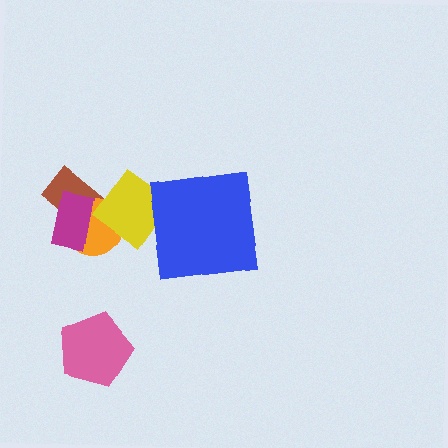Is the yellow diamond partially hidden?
Yes, it is partially covered by another shape.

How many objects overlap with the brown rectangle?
3 objects overlap with the brown rectangle.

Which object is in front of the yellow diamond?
The blue square is in front of the yellow diamond.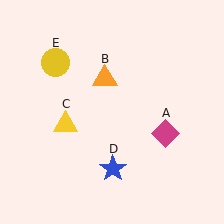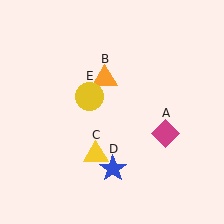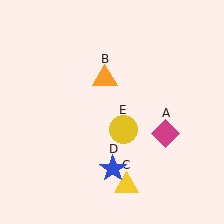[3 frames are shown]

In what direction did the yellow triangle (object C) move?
The yellow triangle (object C) moved down and to the right.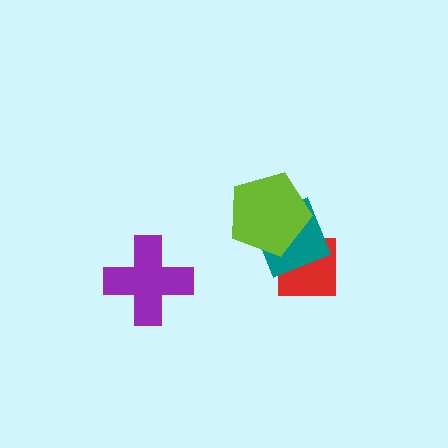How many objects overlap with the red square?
2 objects overlap with the red square.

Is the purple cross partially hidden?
No, no other shape covers it.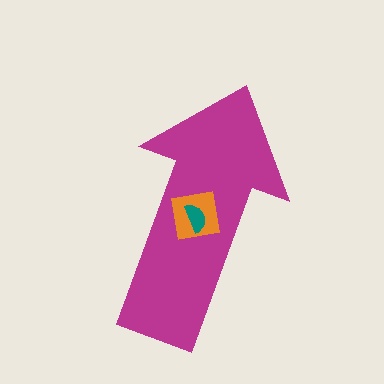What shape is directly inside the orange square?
The teal semicircle.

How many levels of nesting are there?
3.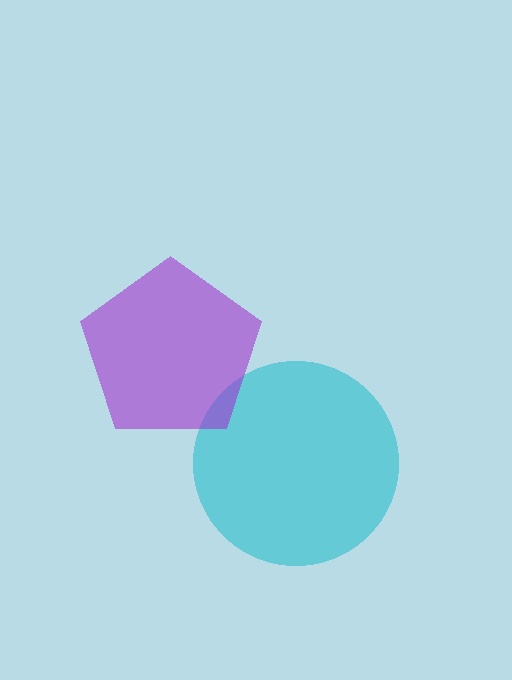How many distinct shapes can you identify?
There are 2 distinct shapes: a cyan circle, a purple pentagon.